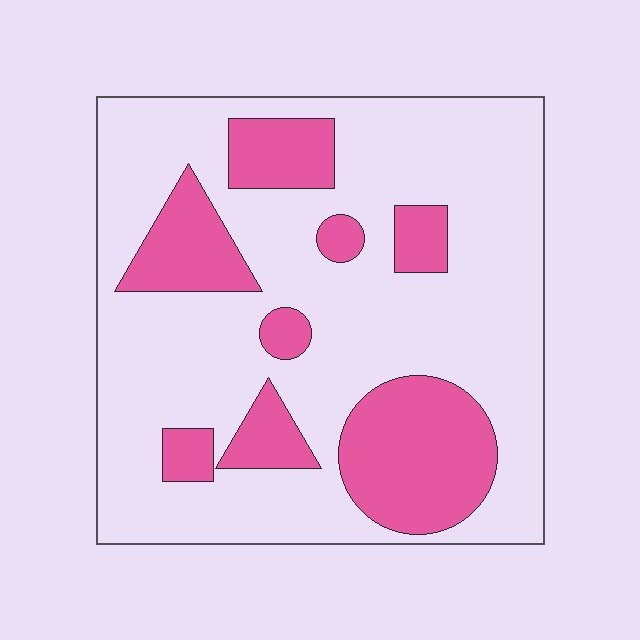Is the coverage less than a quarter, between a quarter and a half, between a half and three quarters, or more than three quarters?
Between a quarter and a half.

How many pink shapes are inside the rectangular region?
8.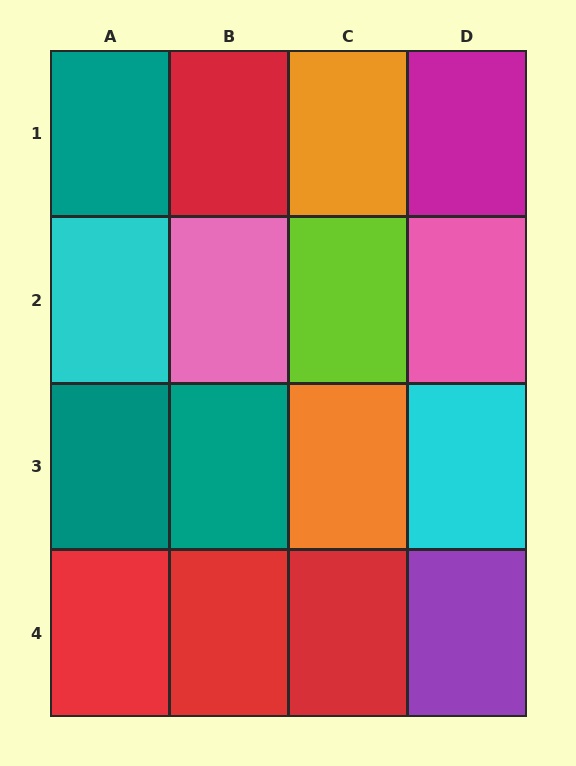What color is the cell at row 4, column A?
Red.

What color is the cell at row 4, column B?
Red.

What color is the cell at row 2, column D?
Pink.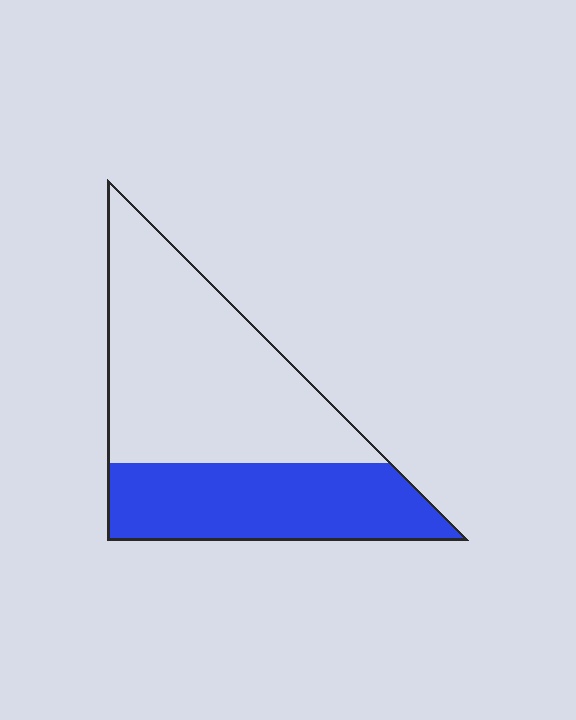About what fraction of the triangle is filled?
About three eighths (3/8).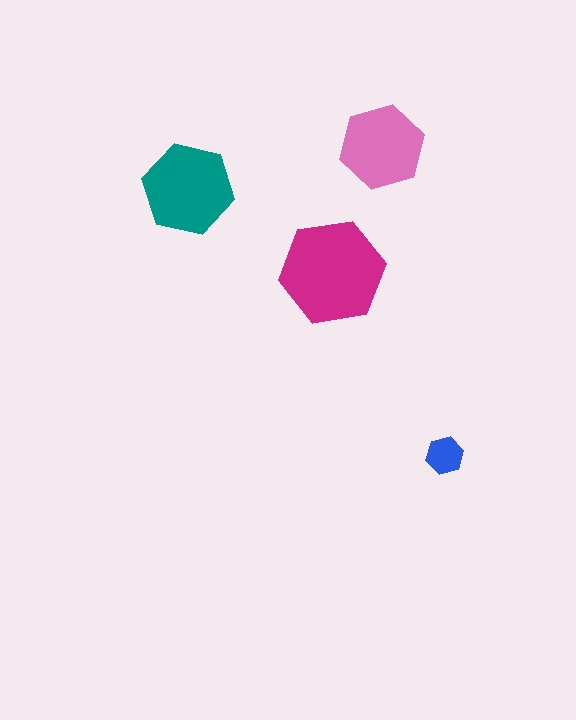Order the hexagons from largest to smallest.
the magenta one, the teal one, the pink one, the blue one.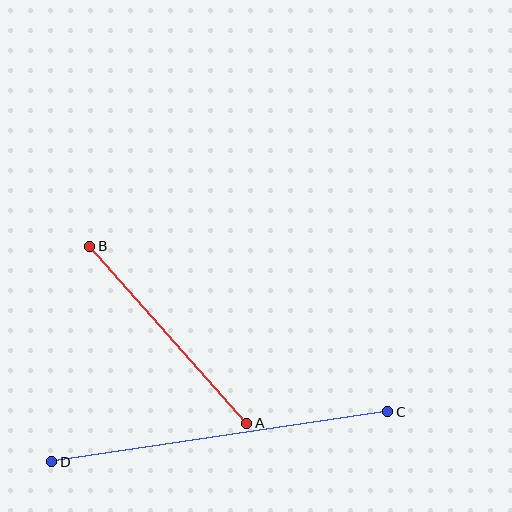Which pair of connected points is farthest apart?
Points C and D are farthest apart.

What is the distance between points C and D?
The distance is approximately 340 pixels.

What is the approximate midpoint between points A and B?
The midpoint is at approximately (168, 335) pixels.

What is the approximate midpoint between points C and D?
The midpoint is at approximately (220, 437) pixels.